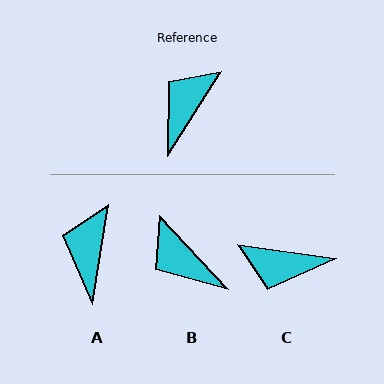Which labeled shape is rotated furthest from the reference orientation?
C, about 114 degrees away.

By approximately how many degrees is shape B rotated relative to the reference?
Approximately 76 degrees counter-clockwise.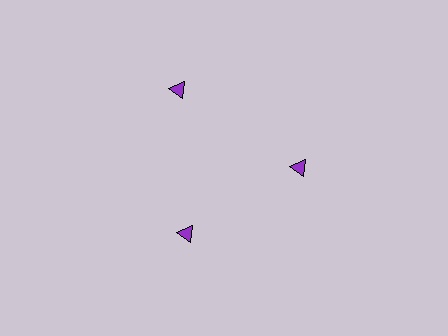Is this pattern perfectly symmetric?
No. The 3 purple triangles are arranged in a ring, but one element near the 11 o'clock position is pushed outward from the center, breaking the 3-fold rotational symmetry.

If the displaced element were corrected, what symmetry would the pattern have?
It would have 3-fold rotational symmetry — the pattern would map onto itself every 120 degrees.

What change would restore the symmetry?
The symmetry would be restored by moving it inward, back onto the ring so that all 3 triangles sit at equal angles and equal distance from the center.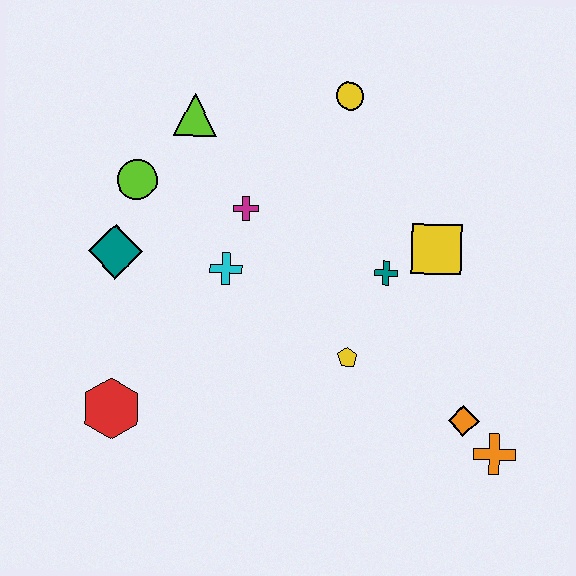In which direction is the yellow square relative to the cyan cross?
The yellow square is to the right of the cyan cross.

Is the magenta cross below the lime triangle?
Yes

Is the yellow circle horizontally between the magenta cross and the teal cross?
Yes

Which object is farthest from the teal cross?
The red hexagon is farthest from the teal cross.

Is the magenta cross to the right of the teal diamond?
Yes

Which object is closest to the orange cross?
The orange diamond is closest to the orange cross.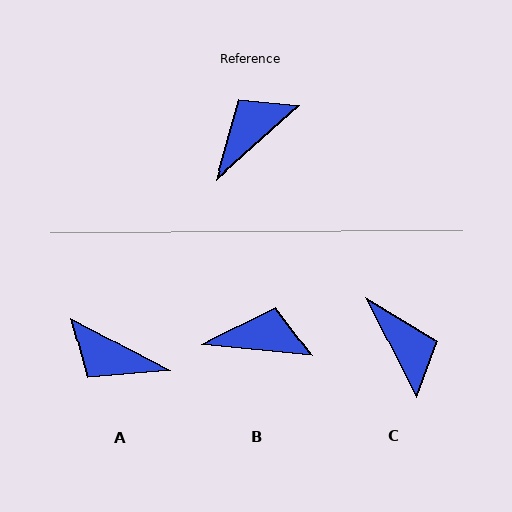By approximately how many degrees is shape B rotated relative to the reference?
Approximately 48 degrees clockwise.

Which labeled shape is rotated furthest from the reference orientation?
A, about 111 degrees away.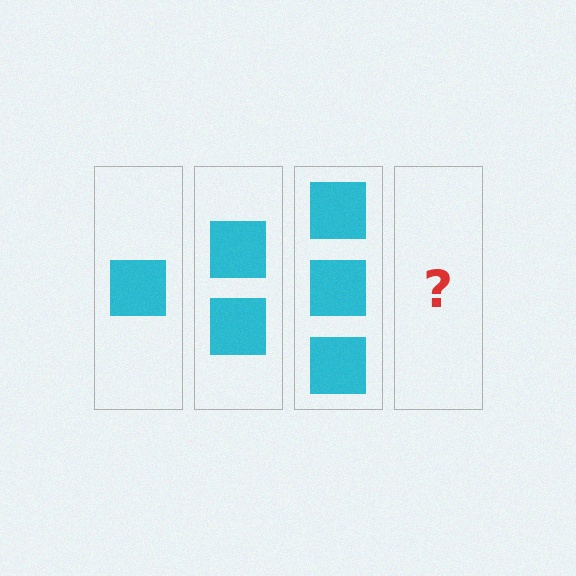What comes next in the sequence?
The next element should be 4 squares.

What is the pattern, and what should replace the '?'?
The pattern is that each step adds one more square. The '?' should be 4 squares.